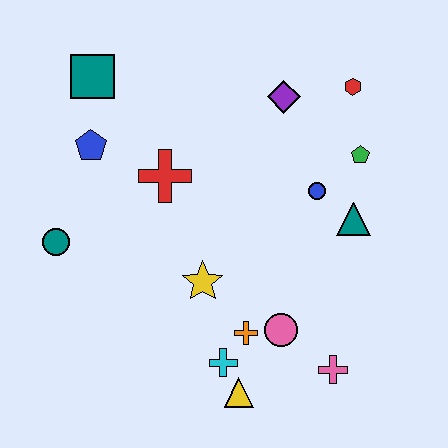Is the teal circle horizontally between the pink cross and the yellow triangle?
No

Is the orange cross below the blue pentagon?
Yes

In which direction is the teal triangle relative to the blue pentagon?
The teal triangle is to the right of the blue pentagon.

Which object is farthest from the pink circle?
The teal square is farthest from the pink circle.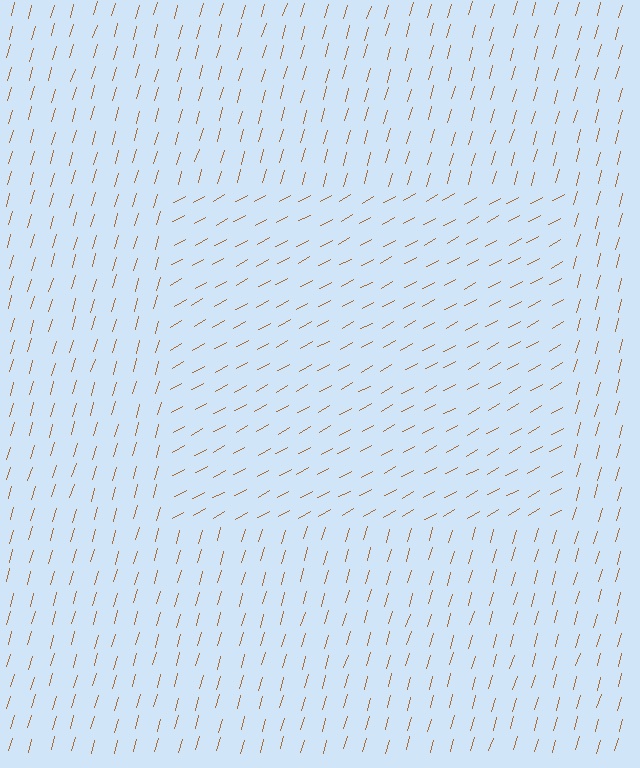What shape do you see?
I see a rectangle.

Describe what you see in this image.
The image is filled with small brown line segments. A rectangle region in the image has lines oriented differently from the surrounding lines, creating a visible texture boundary.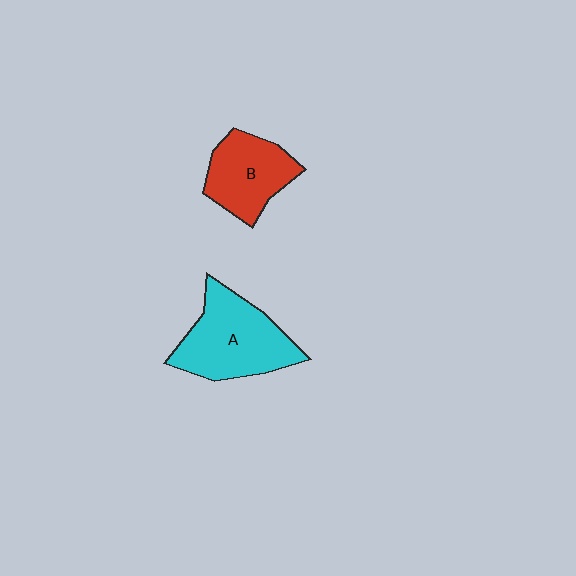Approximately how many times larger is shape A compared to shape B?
Approximately 1.3 times.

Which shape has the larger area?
Shape A (cyan).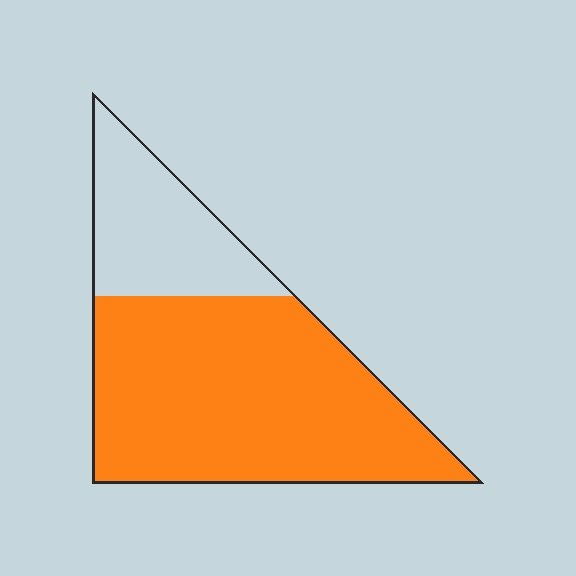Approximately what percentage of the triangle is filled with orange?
Approximately 75%.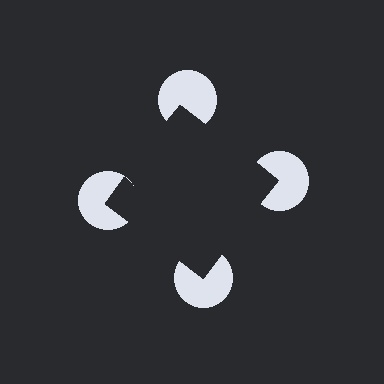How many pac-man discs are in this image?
There are 4 — one at each vertex of the illusory square.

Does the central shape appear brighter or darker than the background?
It typically appears slightly darker than the background, even though no actual brightness change is drawn.